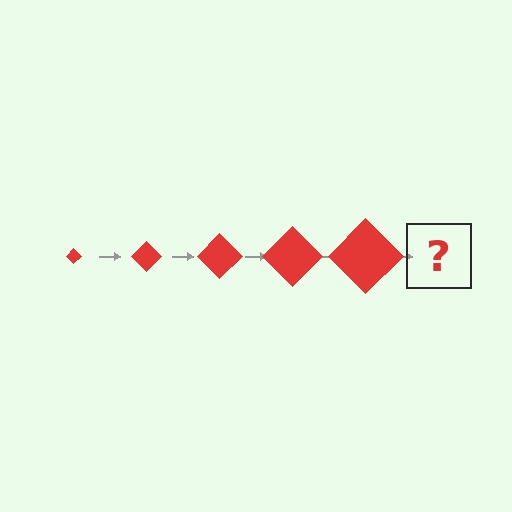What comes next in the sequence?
The next element should be a red diamond, larger than the previous one.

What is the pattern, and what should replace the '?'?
The pattern is that the diamond gets progressively larger each step. The '?' should be a red diamond, larger than the previous one.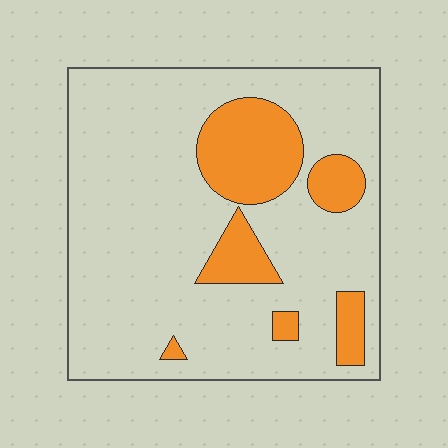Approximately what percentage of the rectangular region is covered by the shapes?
Approximately 20%.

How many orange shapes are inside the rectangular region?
6.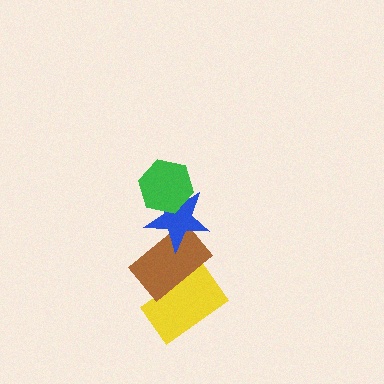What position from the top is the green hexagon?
The green hexagon is 1st from the top.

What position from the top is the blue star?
The blue star is 2nd from the top.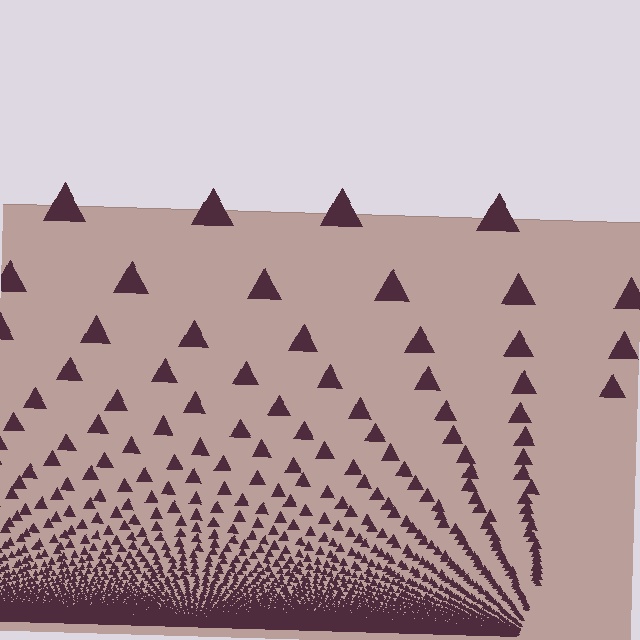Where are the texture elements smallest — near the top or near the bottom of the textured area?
Near the bottom.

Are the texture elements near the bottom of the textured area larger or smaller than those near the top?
Smaller. The gradient is inverted — elements near the bottom are smaller and denser.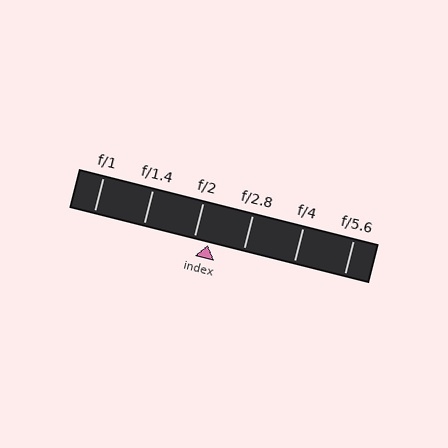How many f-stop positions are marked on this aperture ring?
There are 6 f-stop positions marked.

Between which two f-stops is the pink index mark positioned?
The index mark is between f/2 and f/2.8.